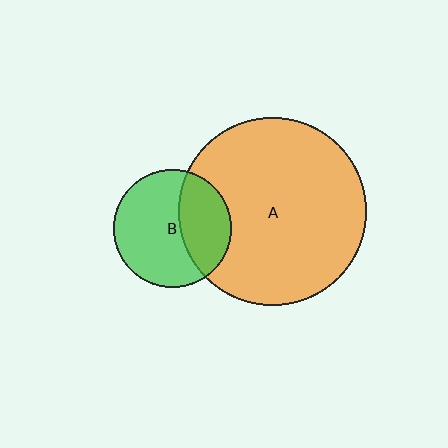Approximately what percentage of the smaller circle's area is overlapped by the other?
Approximately 35%.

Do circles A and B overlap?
Yes.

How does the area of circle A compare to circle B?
Approximately 2.6 times.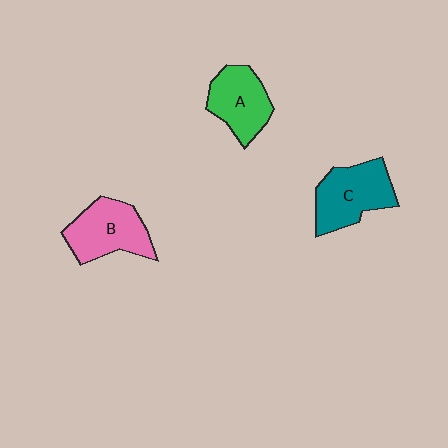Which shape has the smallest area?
Shape A (green).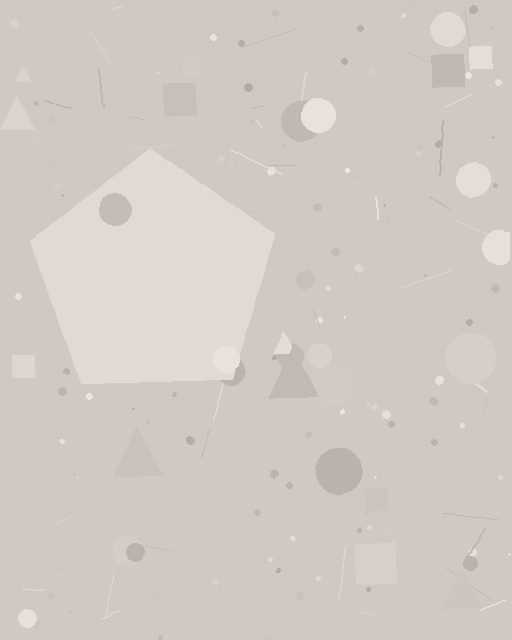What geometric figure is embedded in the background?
A pentagon is embedded in the background.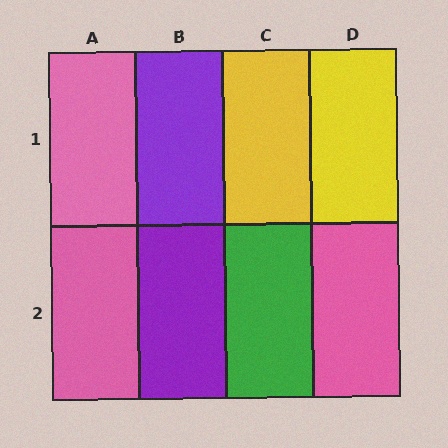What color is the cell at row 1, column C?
Yellow.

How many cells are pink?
3 cells are pink.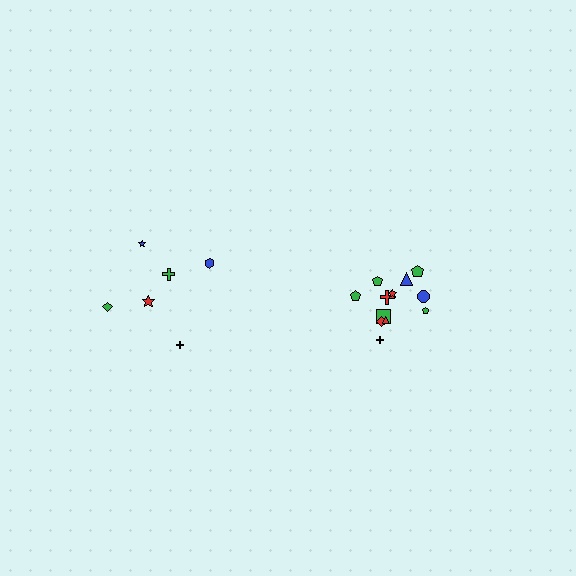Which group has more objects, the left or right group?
The right group.